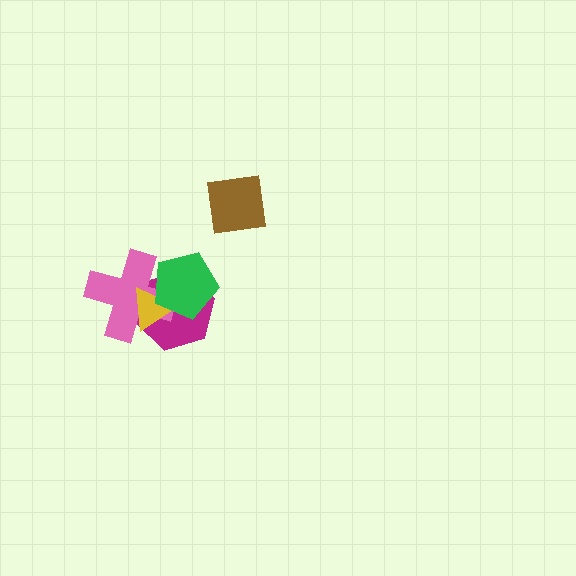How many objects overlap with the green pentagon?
3 objects overlap with the green pentagon.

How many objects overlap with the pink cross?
3 objects overlap with the pink cross.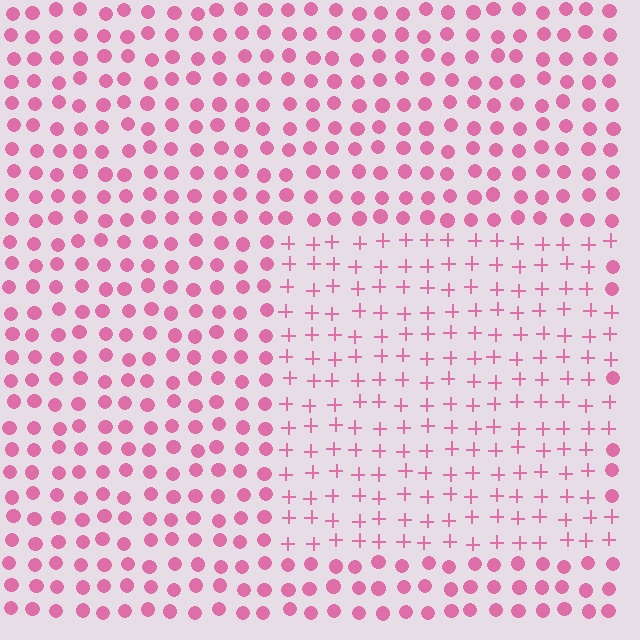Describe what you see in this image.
The image is filled with small pink elements arranged in a uniform grid. A rectangle-shaped region contains plus signs, while the surrounding area contains circles. The boundary is defined purely by the change in element shape.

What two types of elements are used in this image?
The image uses plus signs inside the rectangle region and circles outside it.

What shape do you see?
I see a rectangle.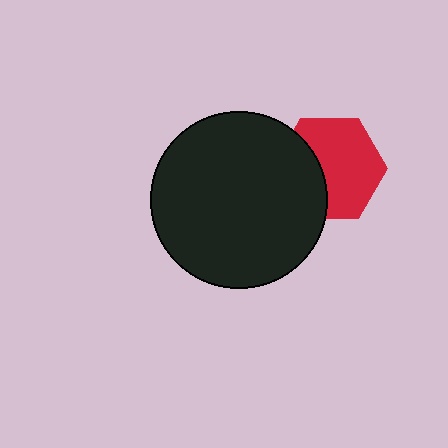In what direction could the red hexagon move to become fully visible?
The red hexagon could move right. That would shift it out from behind the black circle entirely.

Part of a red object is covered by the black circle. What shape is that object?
It is a hexagon.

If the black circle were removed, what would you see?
You would see the complete red hexagon.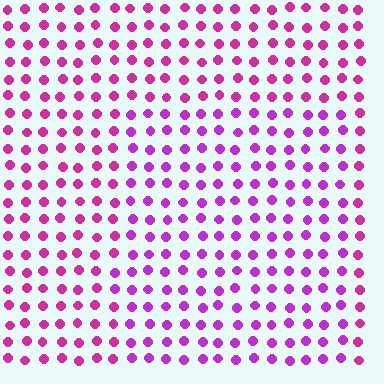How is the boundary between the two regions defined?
The boundary is defined purely by a slight shift in hue (about 24 degrees). Spacing, size, and orientation are identical on both sides.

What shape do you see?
I see a rectangle.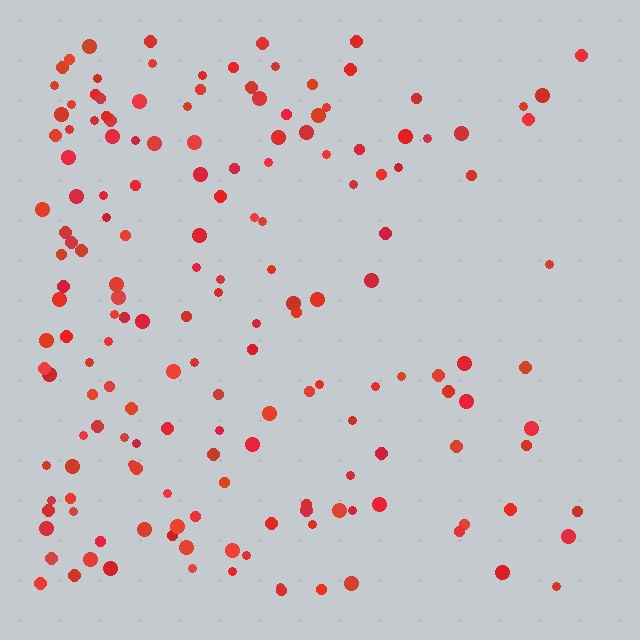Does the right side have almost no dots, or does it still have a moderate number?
Still a moderate number, just noticeably fewer than the left.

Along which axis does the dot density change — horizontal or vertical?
Horizontal.